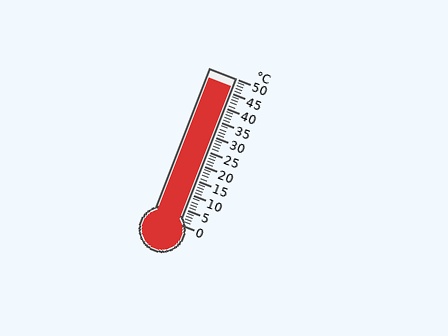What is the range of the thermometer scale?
The thermometer scale ranges from 0°C to 50°C.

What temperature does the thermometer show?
The thermometer shows approximately 47°C.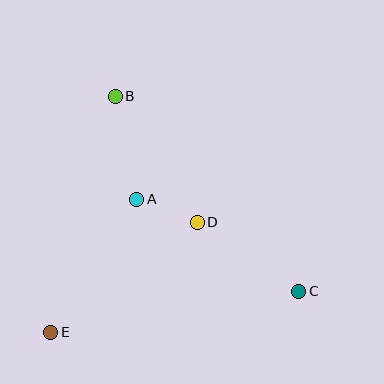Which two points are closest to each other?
Points A and D are closest to each other.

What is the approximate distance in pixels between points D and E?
The distance between D and E is approximately 183 pixels.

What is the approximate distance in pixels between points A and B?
The distance between A and B is approximately 105 pixels.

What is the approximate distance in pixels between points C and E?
The distance between C and E is approximately 251 pixels.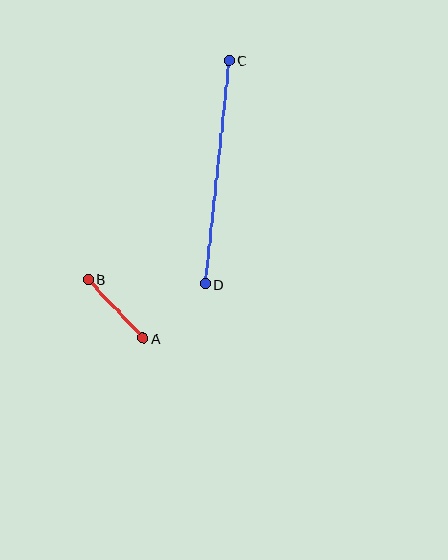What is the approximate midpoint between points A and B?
The midpoint is at approximately (116, 309) pixels.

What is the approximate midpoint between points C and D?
The midpoint is at approximately (217, 172) pixels.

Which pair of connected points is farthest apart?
Points C and D are farthest apart.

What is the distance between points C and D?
The distance is approximately 225 pixels.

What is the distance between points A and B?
The distance is approximately 81 pixels.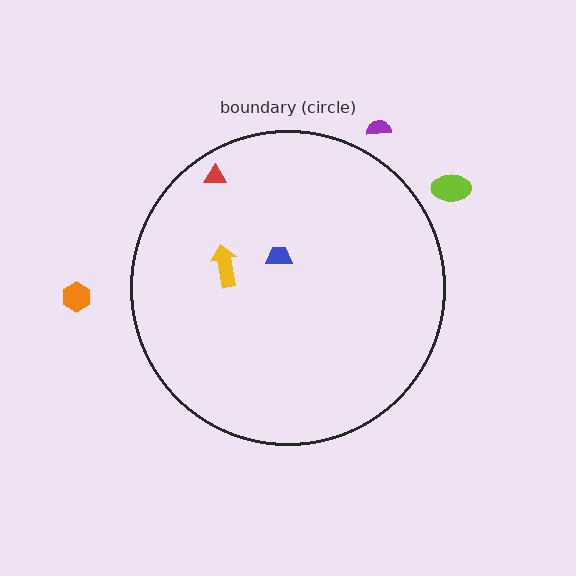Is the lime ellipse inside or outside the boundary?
Outside.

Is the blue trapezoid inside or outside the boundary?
Inside.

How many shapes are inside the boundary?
3 inside, 3 outside.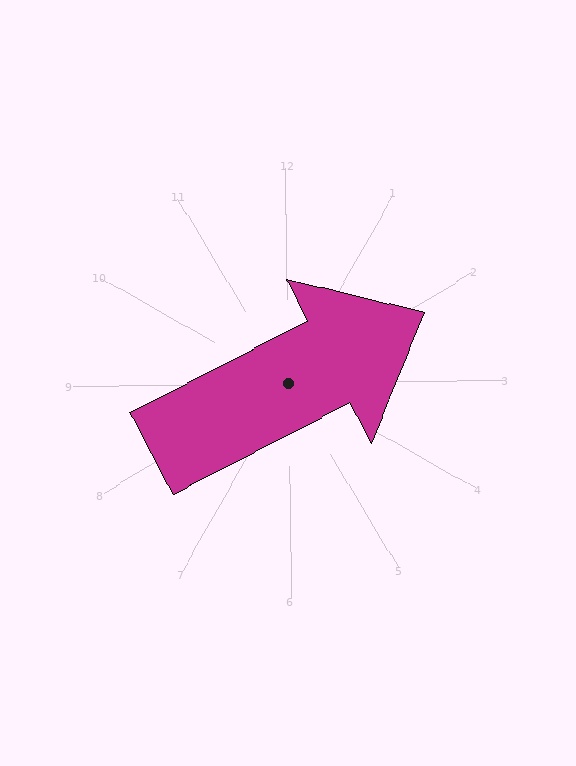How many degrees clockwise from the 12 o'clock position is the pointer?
Approximately 64 degrees.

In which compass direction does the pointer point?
Northeast.